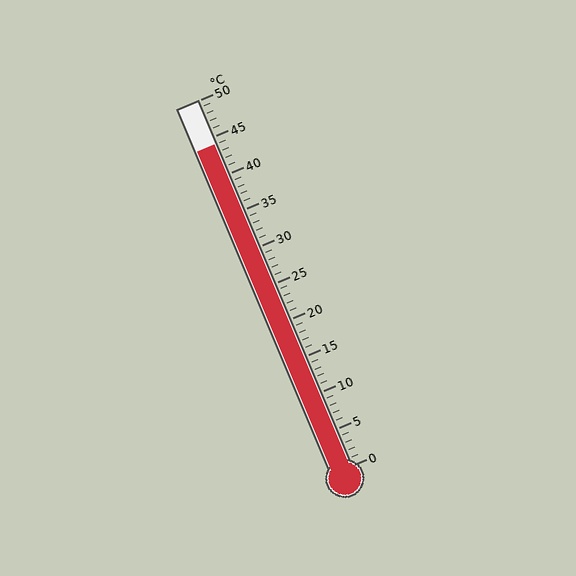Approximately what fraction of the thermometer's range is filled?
The thermometer is filled to approximately 90% of its range.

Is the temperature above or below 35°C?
The temperature is above 35°C.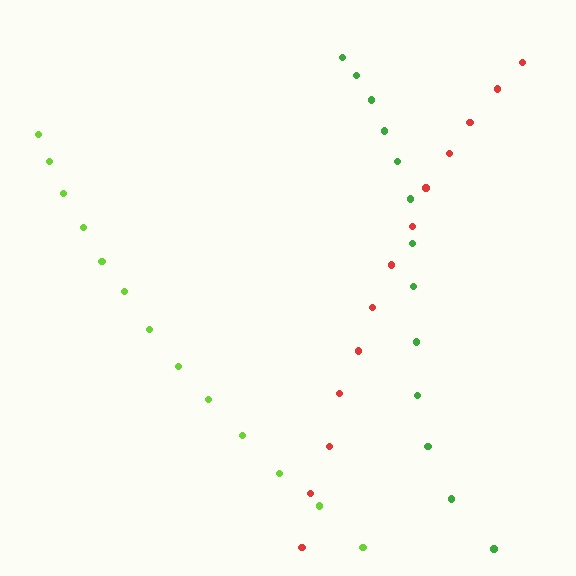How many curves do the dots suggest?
There are 3 distinct paths.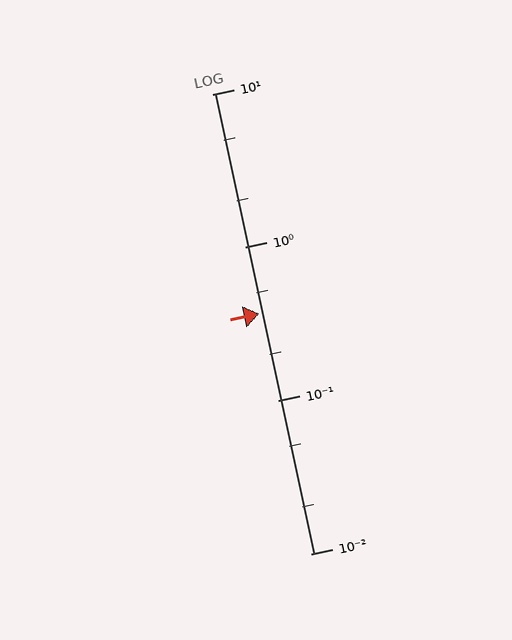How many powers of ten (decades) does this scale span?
The scale spans 3 decades, from 0.01 to 10.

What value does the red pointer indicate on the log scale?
The pointer indicates approximately 0.37.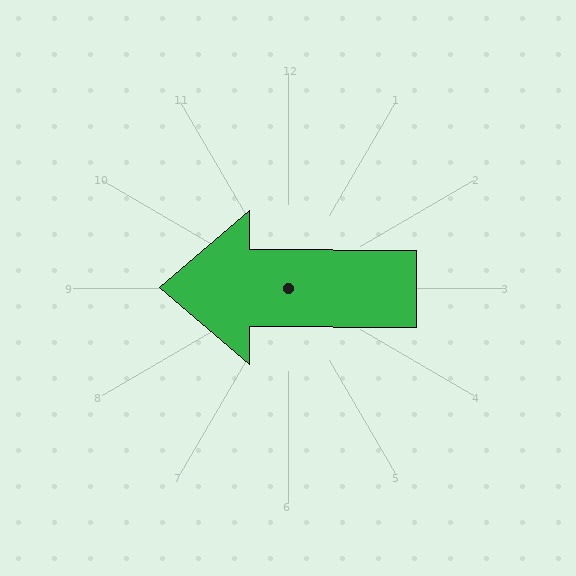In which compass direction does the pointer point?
West.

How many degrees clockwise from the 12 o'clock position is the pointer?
Approximately 270 degrees.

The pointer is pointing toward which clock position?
Roughly 9 o'clock.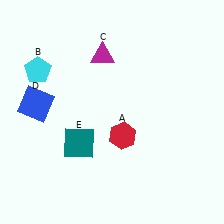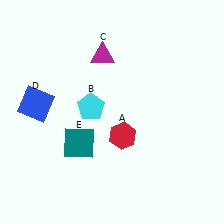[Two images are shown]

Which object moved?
The cyan pentagon (B) moved right.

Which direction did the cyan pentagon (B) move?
The cyan pentagon (B) moved right.